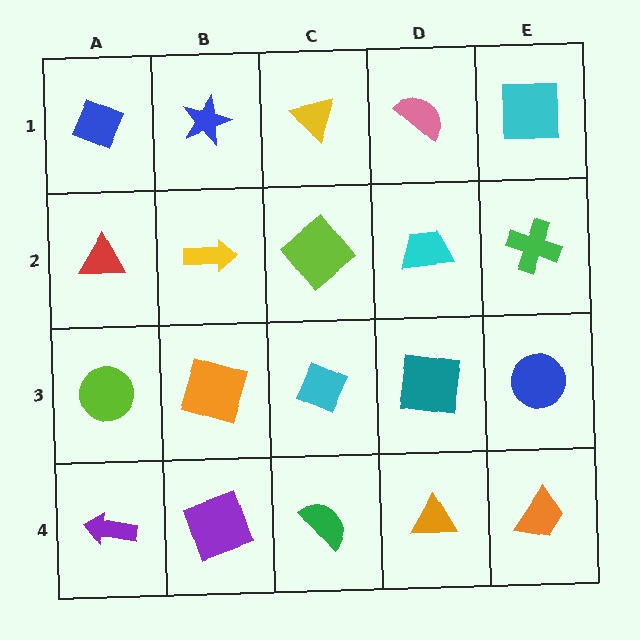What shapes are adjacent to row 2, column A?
A blue diamond (row 1, column A), a lime circle (row 3, column A), a yellow arrow (row 2, column B).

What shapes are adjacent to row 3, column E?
A green cross (row 2, column E), an orange trapezoid (row 4, column E), a teal square (row 3, column D).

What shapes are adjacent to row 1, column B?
A yellow arrow (row 2, column B), a blue diamond (row 1, column A), a yellow triangle (row 1, column C).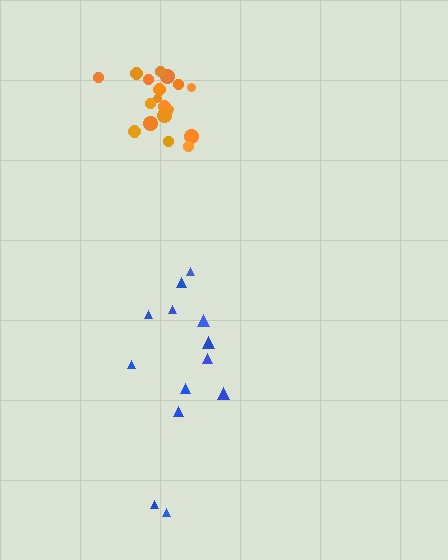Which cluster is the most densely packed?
Orange.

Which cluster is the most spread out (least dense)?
Blue.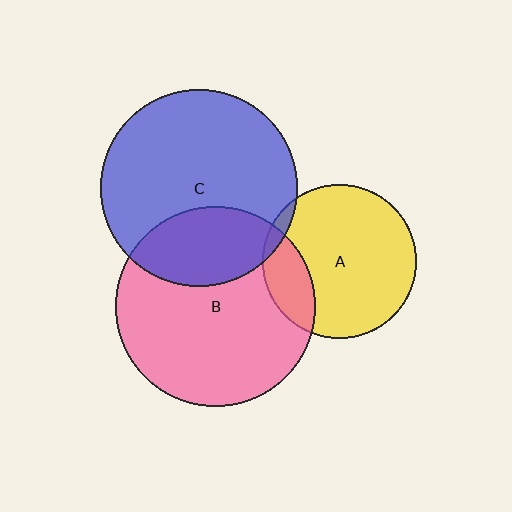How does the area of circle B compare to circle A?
Approximately 1.7 times.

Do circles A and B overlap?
Yes.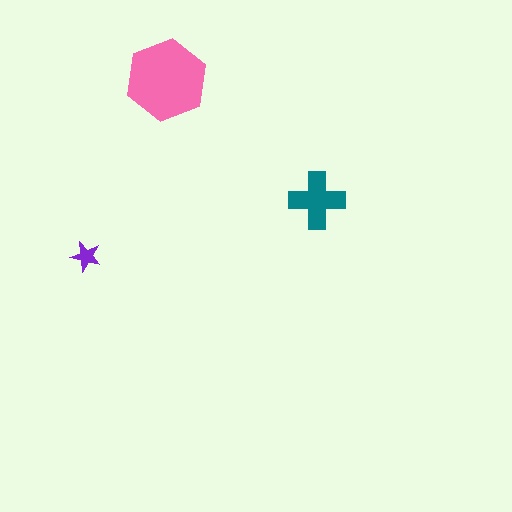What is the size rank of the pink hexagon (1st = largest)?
1st.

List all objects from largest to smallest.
The pink hexagon, the teal cross, the purple star.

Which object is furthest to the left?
The purple star is leftmost.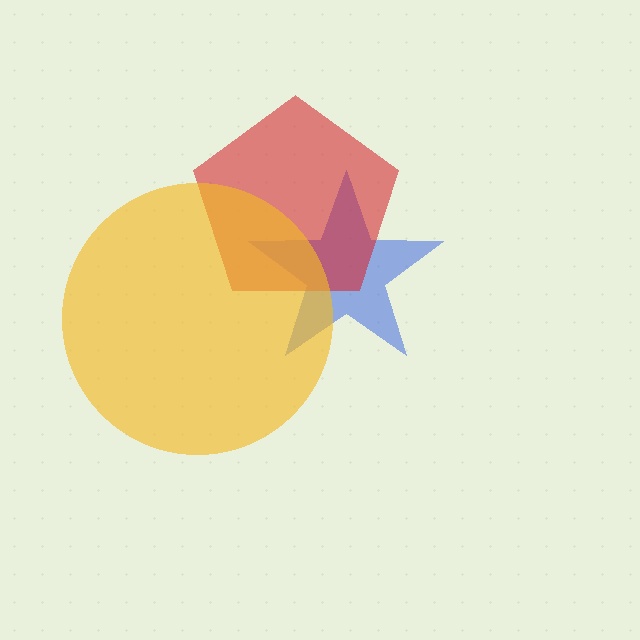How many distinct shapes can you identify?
There are 3 distinct shapes: a blue star, a red pentagon, a yellow circle.